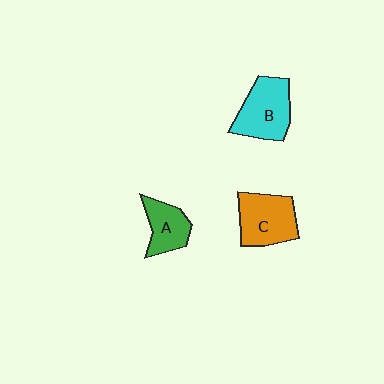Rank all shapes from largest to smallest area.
From largest to smallest: B (cyan), C (orange), A (green).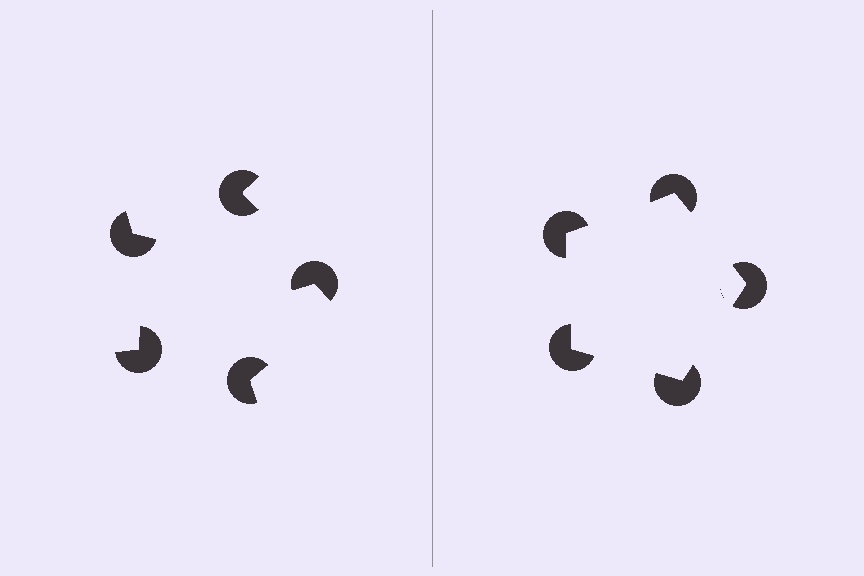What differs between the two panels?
The pac-man discs are positioned identically on both sides; only the wedge orientations differ. On the right they align to a pentagon; on the left they are misaligned.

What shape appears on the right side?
An illusory pentagon.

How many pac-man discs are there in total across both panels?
10 — 5 on each side.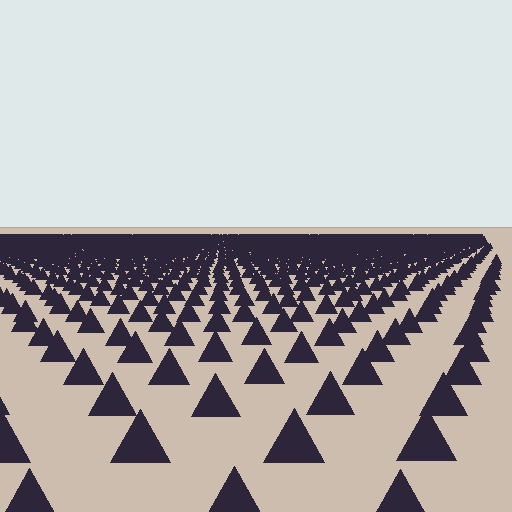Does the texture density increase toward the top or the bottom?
Density increases toward the top.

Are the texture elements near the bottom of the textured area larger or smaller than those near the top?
Larger. Near the bottom, elements are closer to the viewer and appear at a bigger on-screen size.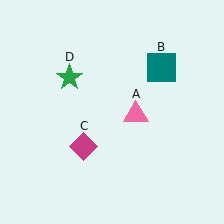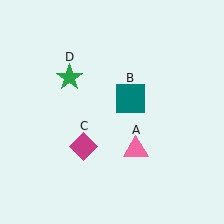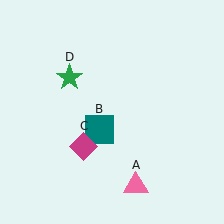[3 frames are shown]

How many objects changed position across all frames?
2 objects changed position: pink triangle (object A), teal square (object B).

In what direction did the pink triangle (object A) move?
The pink triangle (object A) moved down.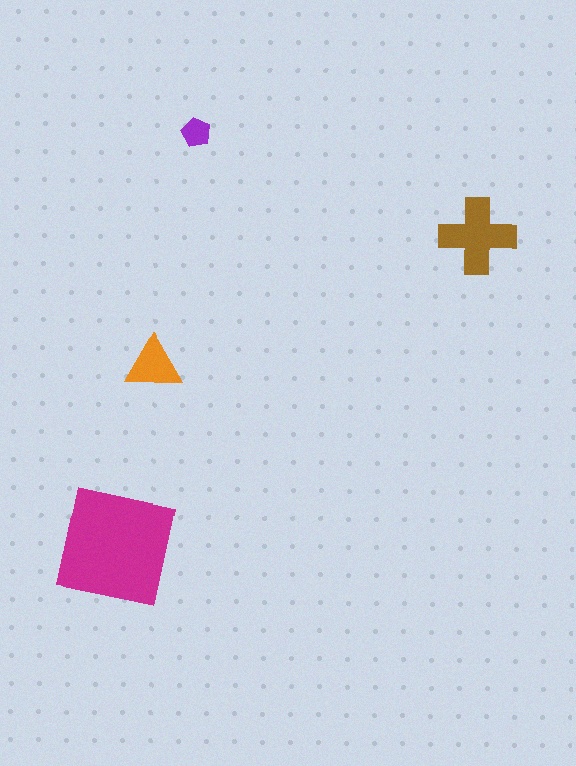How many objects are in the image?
There are 4 objects in the image.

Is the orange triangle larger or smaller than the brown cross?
Smaller.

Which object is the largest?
The magenta square.